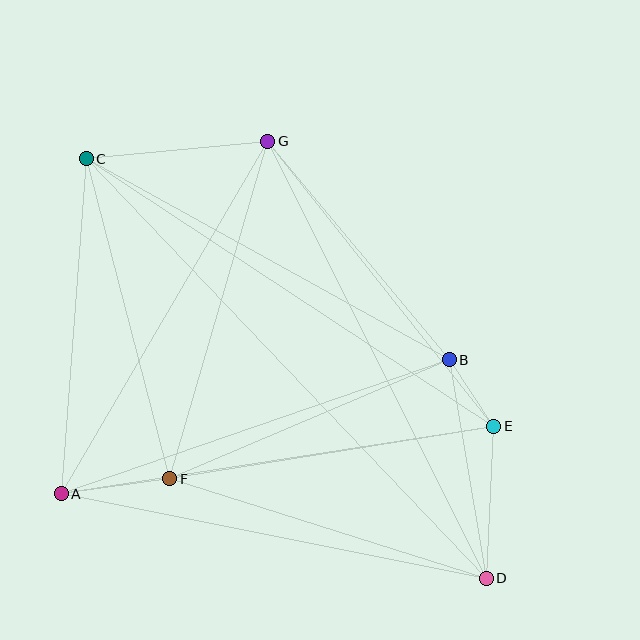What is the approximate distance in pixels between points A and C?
The distance between A and C is approximately 336 pixels.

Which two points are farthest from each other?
Points C and D are farthest from each other.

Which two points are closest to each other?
Points B and E are closest to each other.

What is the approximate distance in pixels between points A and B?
The distance between A and B is approximately 411 pixels.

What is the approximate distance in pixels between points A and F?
The distance between A and F is approximately 109 pixels.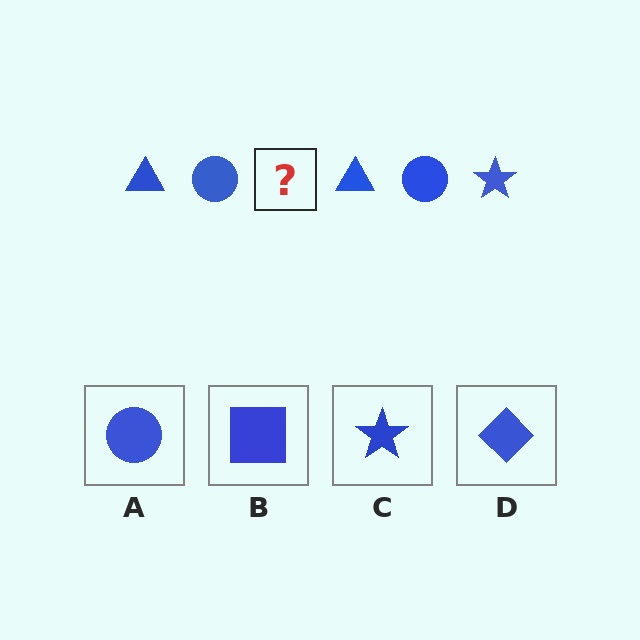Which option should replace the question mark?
Option C.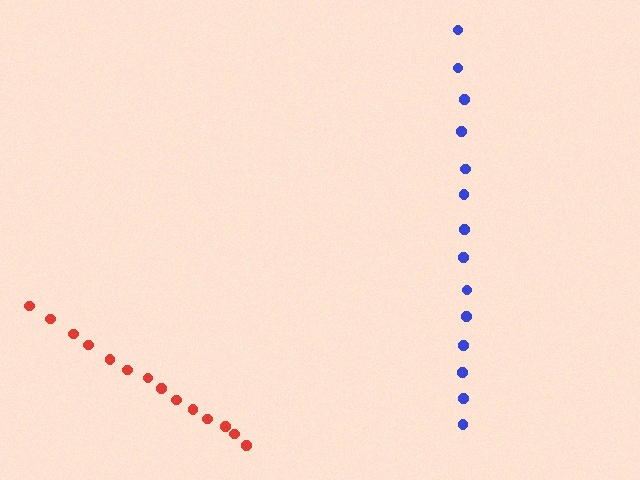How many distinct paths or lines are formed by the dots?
There are 2 distinct paths.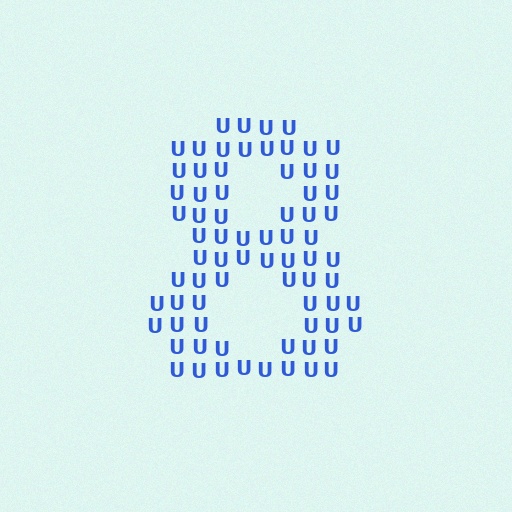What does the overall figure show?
The overall figure shows the digit 8.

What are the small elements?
The small elements are letter U's.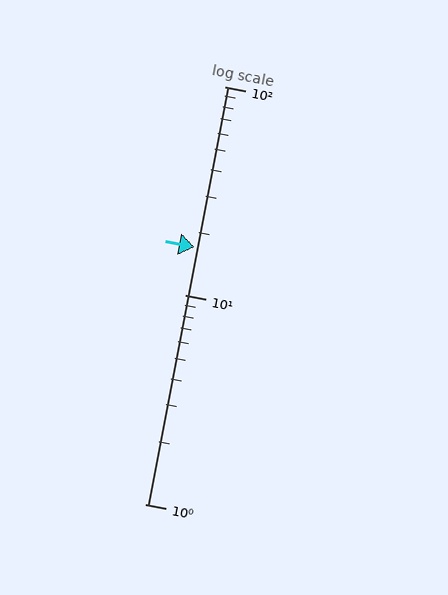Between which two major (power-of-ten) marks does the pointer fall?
The pointer is between 10 and 100.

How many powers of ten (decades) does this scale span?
The scale spans 2 decades, from 1 to 100.